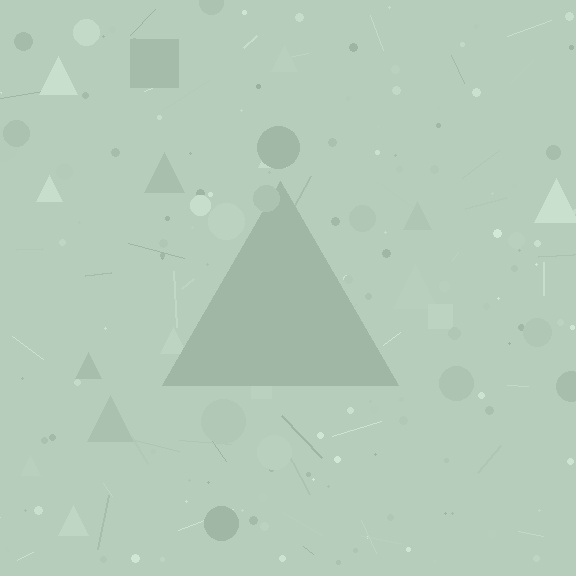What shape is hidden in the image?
A triangle is hidden in the image.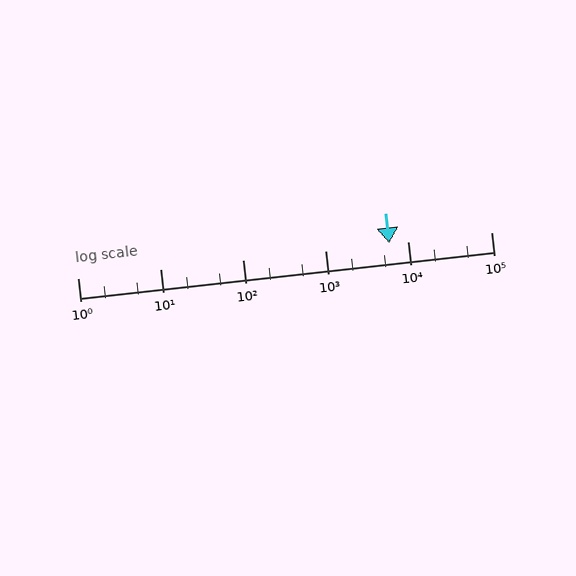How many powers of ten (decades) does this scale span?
The scale spans 5 decades, from 1 to 100000.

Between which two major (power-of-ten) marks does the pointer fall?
The pointer is between 1000 and 10000.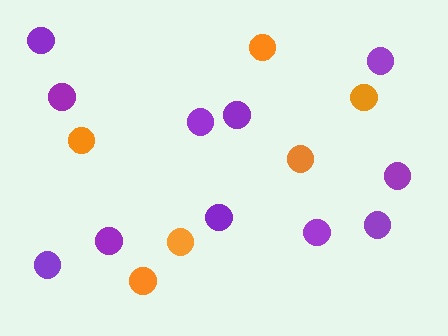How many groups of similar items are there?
There are 2 groups: one group of orange circles (6) and one group of purple circles (11).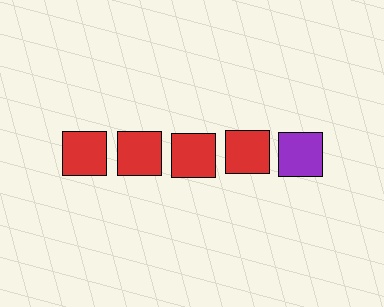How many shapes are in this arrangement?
There are 5 shapes arranged in a grid pattern.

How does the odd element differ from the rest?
It has a different color: purple instead of red.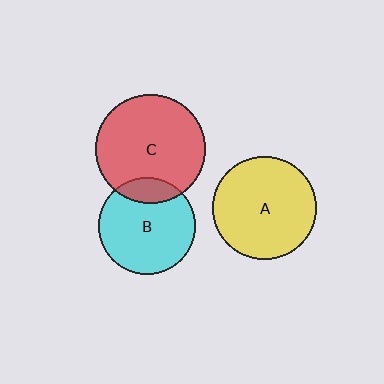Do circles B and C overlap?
Yes.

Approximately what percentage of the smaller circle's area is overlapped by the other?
Approximately 15%.